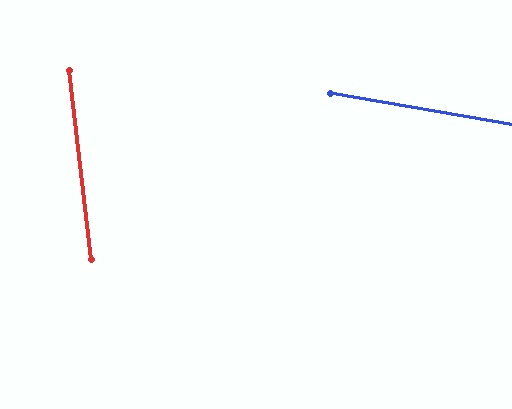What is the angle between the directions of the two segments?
Approximately 73 degrees.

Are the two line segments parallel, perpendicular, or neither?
Neither parallel nor perpendicular — they differ by about 73°.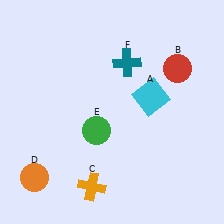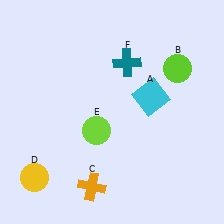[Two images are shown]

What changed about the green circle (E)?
In Image 1, E is green. In Image 2, it changed to lime.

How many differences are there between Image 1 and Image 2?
There are 3 differences between the two images.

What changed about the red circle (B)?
In Image 1, B is red. In Image 2, it changed to lime.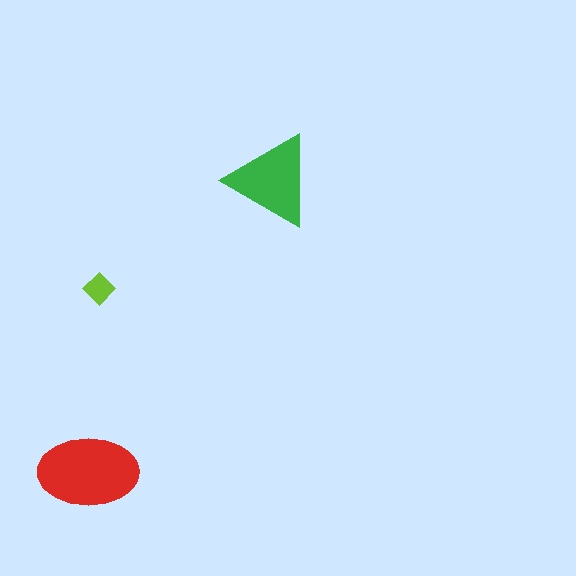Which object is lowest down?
The red ellipse is bottommost.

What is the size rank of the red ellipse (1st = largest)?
1st.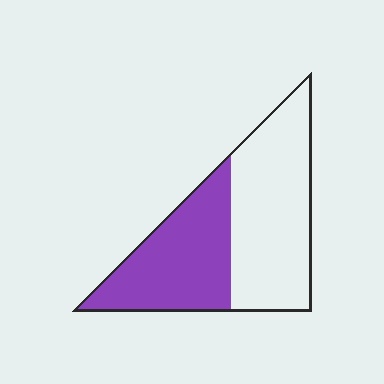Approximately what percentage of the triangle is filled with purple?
Approximately 45%.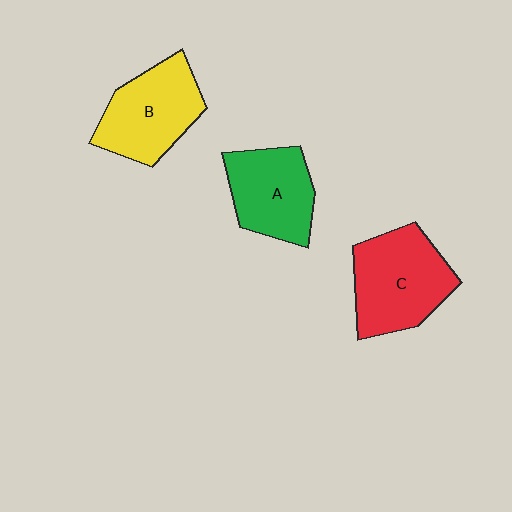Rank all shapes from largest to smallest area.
From largest to smallest: C (red), B (yellow), A (green).